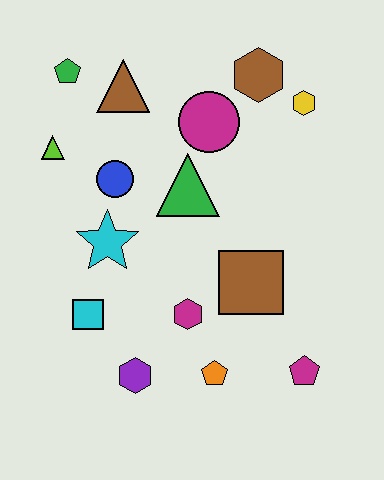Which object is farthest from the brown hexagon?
The purple hexagon is farthest from the brown hexagon.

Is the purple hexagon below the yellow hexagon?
Yes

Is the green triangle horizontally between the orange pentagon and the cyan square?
Yes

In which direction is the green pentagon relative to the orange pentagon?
The green pentagon is above the orange pentagon.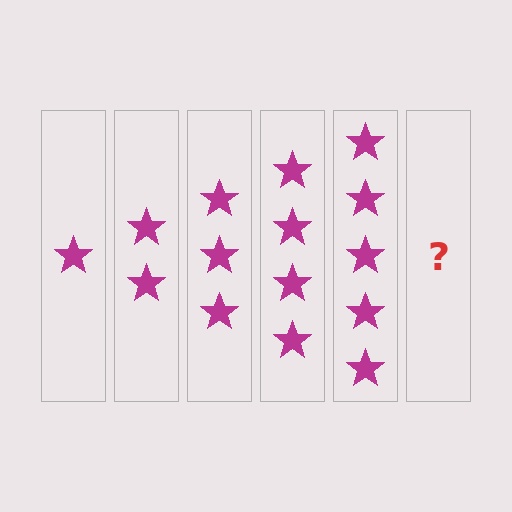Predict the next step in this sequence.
The next step is 6 stars.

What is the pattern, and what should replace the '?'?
The pattern is that each step adds one more star. The '?' should be 6 stars.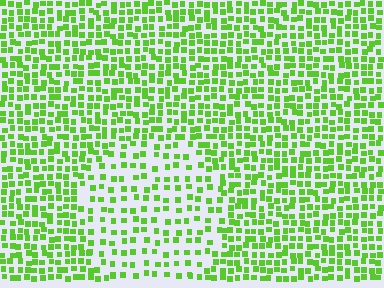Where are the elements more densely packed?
The elements are more densely packed outside the circle boundary.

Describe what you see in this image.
The image contains small lime elements arranged at two different densities. A circle-shaped region is visible where the elements are less densely packed than the surrounding area.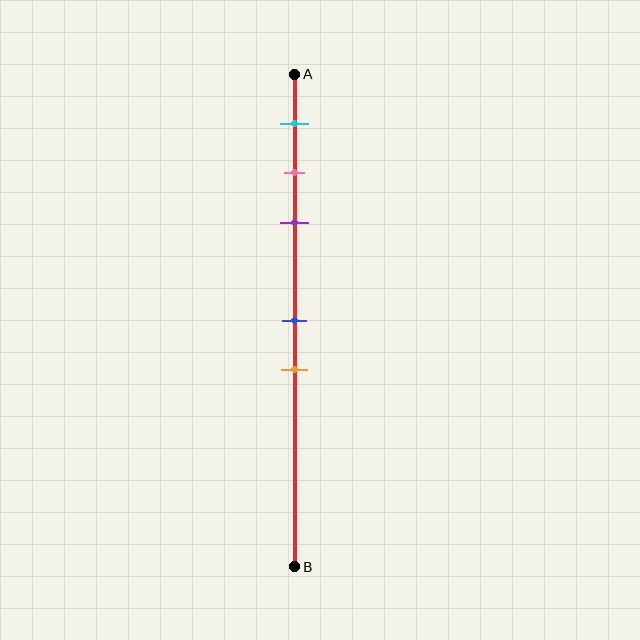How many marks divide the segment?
There are 5 marks dividing the segment.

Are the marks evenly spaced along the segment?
No, the marks are not evenly spaced.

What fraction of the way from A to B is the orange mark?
The orange mark is approximately 60% (0.6) of the way from A to B.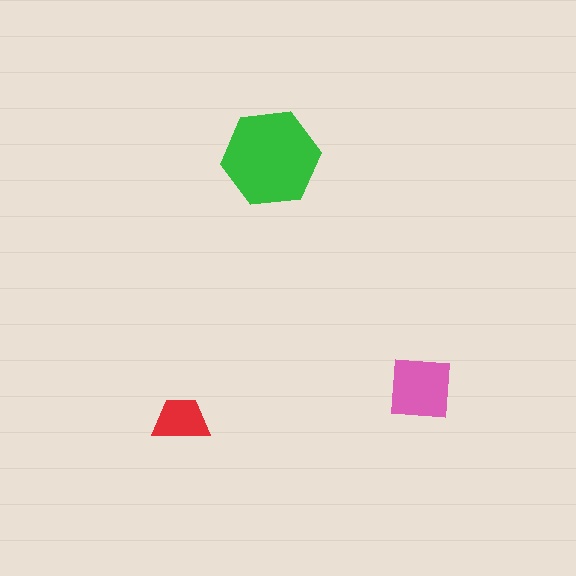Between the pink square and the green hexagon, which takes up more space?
The green hexagon.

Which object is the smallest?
The red trapezoid.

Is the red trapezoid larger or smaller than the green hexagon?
Smaller.